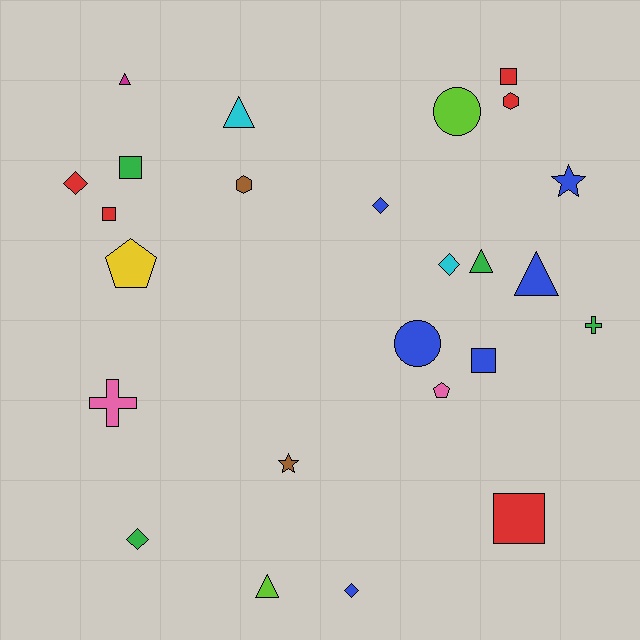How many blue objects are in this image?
There are 6 blue objects.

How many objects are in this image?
There are 25 objects.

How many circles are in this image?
There are 2 circles.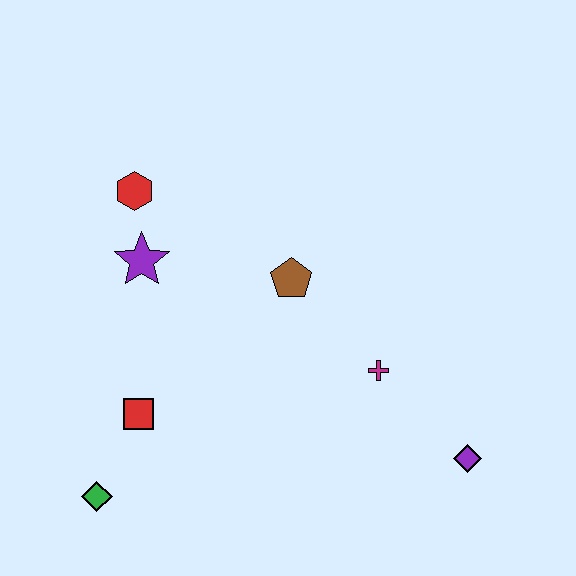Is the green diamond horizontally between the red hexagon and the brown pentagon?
No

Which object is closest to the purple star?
The red hexagon is closest to the purple star.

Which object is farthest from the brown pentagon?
The green diamond is farthest from the brown pentagon.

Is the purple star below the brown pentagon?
No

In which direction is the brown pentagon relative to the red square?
The brown pentagon is to the right of the red square.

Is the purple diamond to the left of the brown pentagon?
No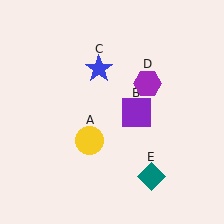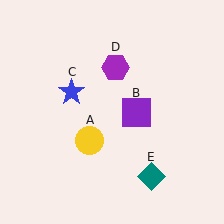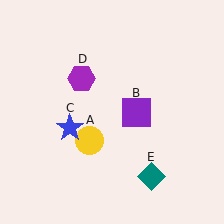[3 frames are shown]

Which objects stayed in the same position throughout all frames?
Yellow circle (object A) and purple square (object B) and teal diamond (object E) remained stationary.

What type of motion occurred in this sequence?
The blue star (object C), purple hexagon (object D) rotated counterclockwise around the center of the scene.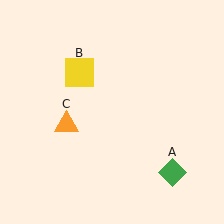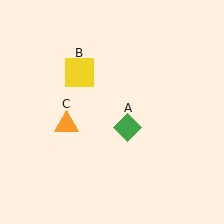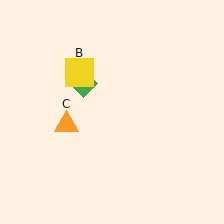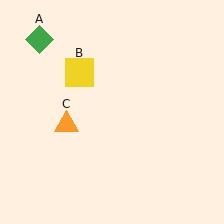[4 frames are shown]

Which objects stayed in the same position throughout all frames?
Yellow square (object B) and orange triangle (object C) remained stationary.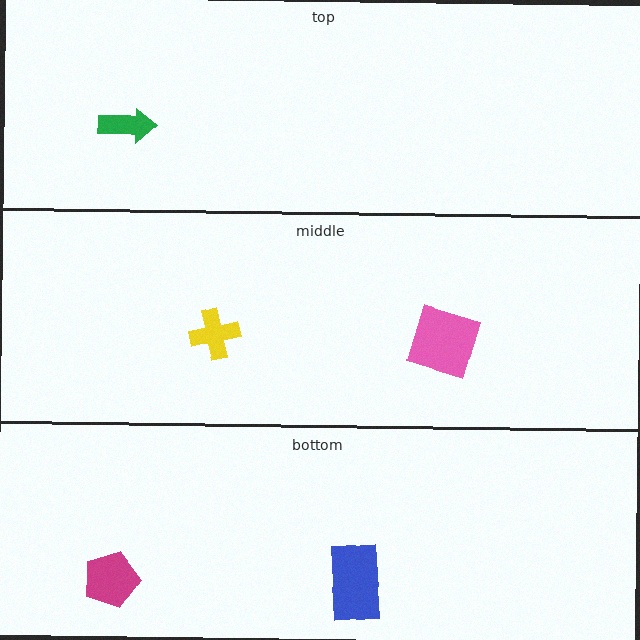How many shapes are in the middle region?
2.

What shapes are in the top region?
The green arrow.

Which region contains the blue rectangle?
The bottom region.